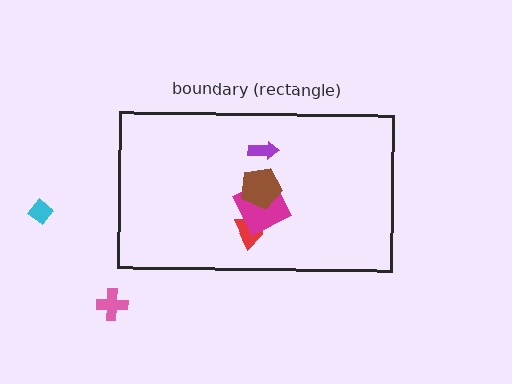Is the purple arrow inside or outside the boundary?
Inside.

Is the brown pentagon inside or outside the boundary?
Inside.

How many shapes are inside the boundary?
4 inside, 2 outside.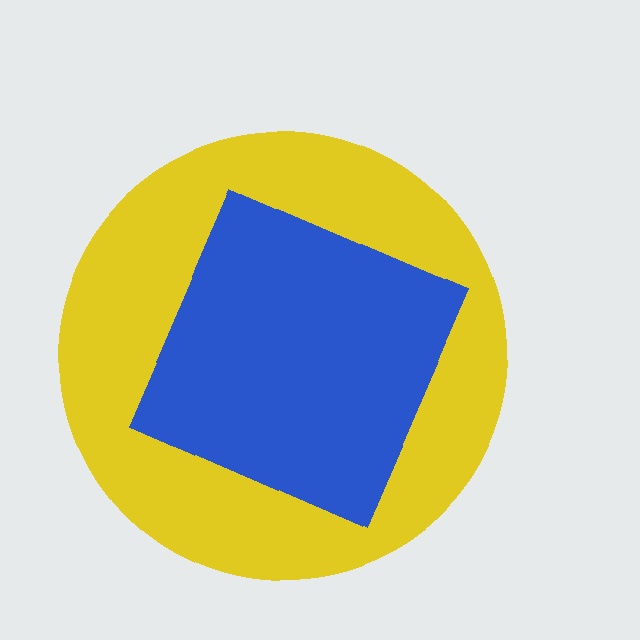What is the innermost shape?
The blue square.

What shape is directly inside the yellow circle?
The blue square.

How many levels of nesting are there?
2.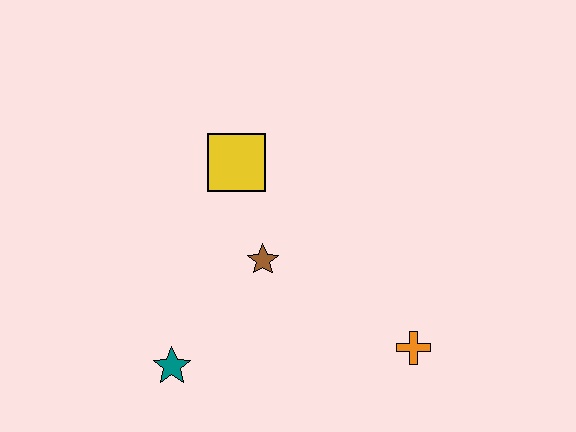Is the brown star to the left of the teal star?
No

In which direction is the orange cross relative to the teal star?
The orange cross is to the right of the teal star.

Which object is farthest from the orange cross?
The yellow square is farthest from the orange cross.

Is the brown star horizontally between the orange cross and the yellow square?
Yes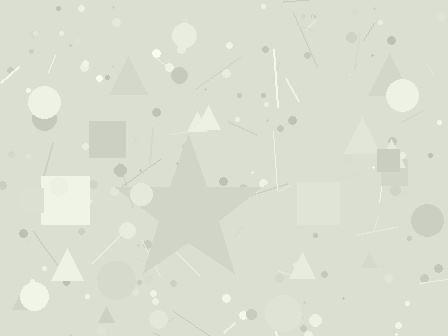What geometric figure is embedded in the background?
A star is embedded in the background.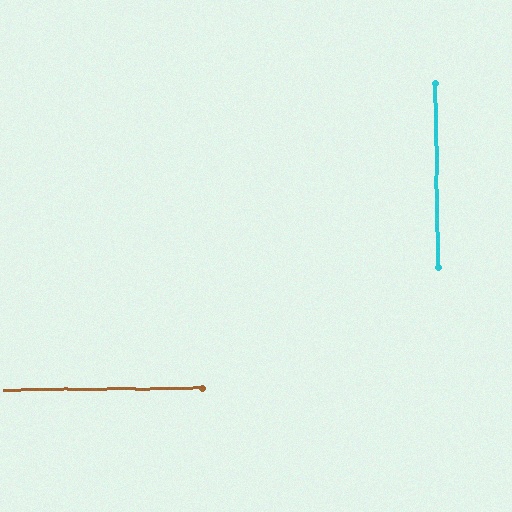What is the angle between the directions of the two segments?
Approximately 90 degrees.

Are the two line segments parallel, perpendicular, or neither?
Perpendicular — they meet at approximately 90°.